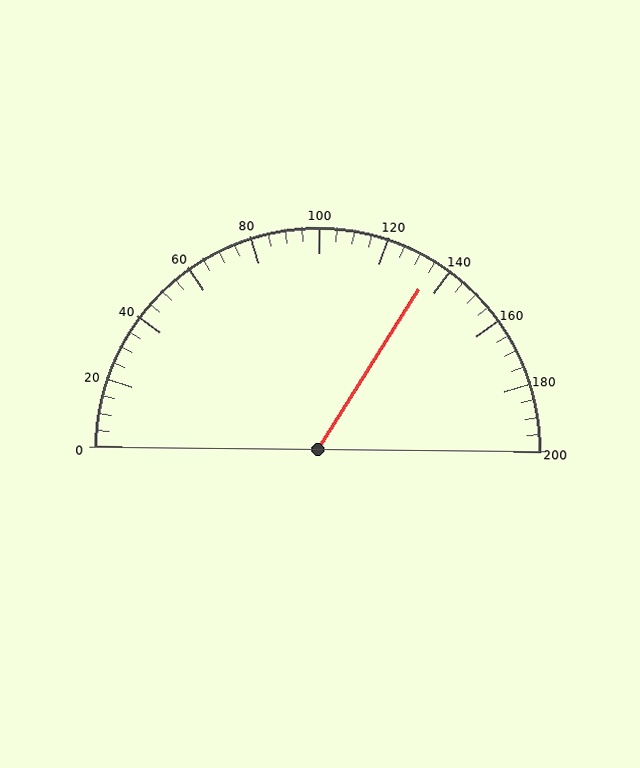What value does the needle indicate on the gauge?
The needle indicates approximately 135.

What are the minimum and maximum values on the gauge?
The gauge ranges from 0 to 200.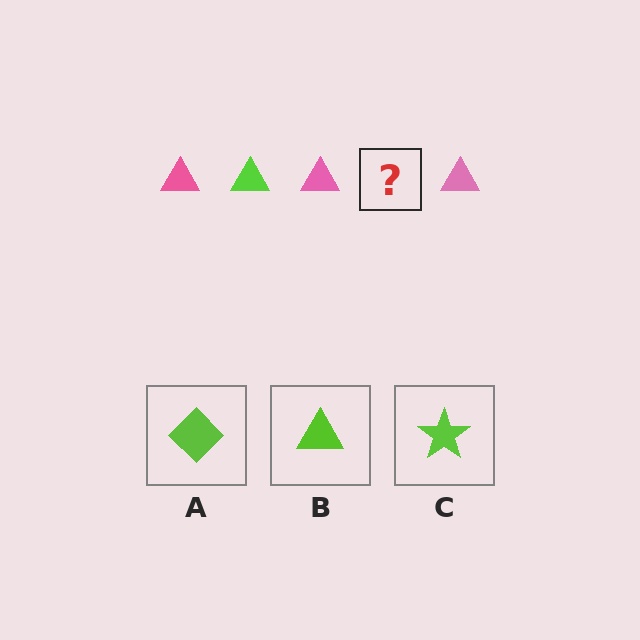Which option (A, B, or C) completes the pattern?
B.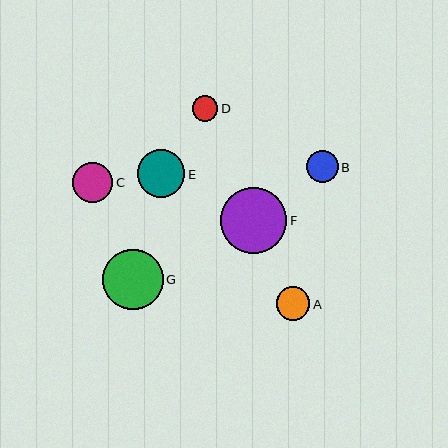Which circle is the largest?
Circle F is the largest with a size of approximately 66 pixels.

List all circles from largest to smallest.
From largest to smallest: F, G, E, C, A, B, D.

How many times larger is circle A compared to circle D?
Circle A is approximately 1.3 times the size of circle D.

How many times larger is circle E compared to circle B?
Circle E is approximately 1.5 times the size of circle B.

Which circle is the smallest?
Circle D is the smallest with a size of approximately 26 pixels.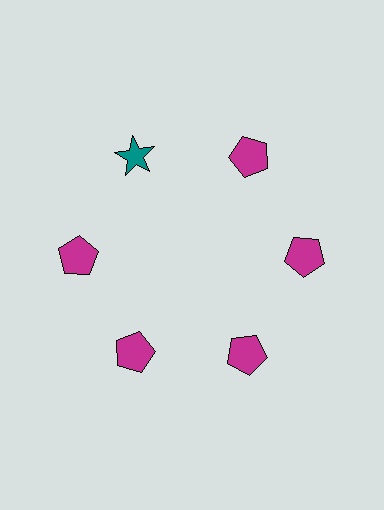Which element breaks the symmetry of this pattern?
The teal star at roughly the 11 o'clock position breaks the symmetry. All other shapes are magenta pentagons.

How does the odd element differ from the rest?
It differs in both color (teal instead of magenta) and shape (star instead of pentagon).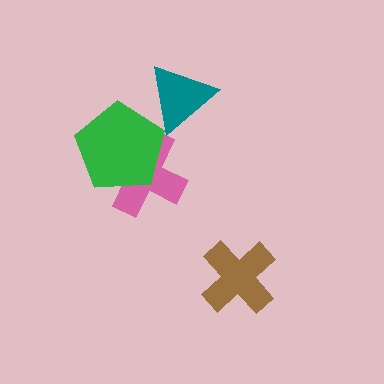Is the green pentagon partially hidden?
Yes, it is partially covered by another shape.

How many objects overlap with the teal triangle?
1 object overlaps with the teal triangle.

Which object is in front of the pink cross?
The green pentagon is in front of the pink cross.